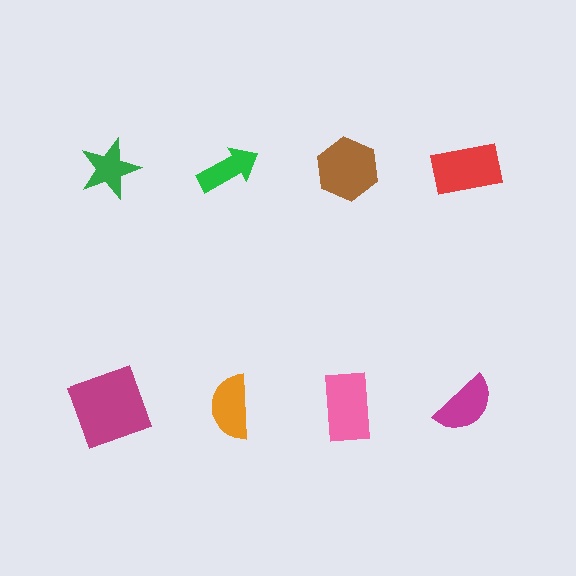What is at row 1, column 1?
A green star.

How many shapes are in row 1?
4 shapes.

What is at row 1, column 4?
A red rectangle.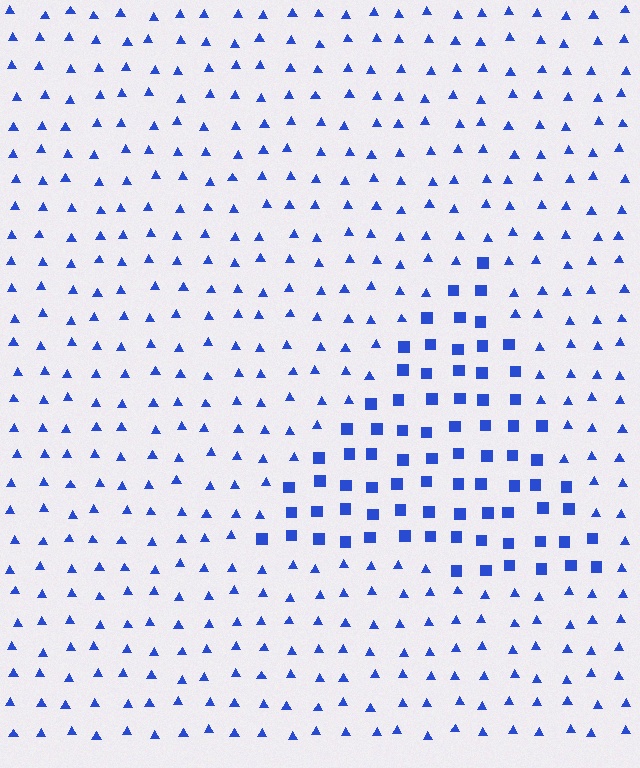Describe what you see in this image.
The image is filled with small blue elements arranged in a uniform grid. A triangle-shaped region contains squares, while the surrounding area contains triangles. The boundary is defined purely by the change in element shape.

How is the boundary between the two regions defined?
The boundary is defined by a change in element shape: squares inside vs. triangles outside. All elements share the same color and spacing.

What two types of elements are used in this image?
The image uses squares inside the triangle region and triangles outside it.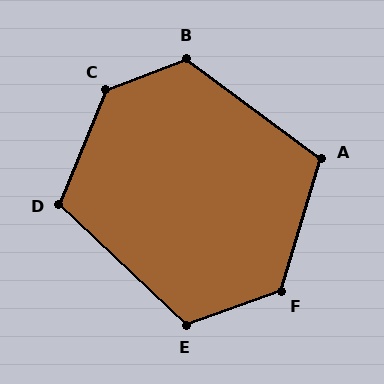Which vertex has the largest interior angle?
C, at approximately 133 degrees.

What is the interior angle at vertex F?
Approximately 126 degrees (obtuse).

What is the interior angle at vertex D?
Approximately 111 degrees (obtuse).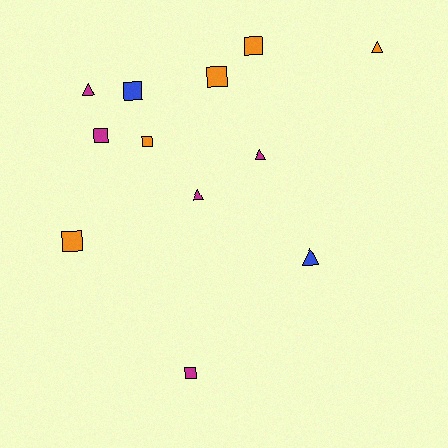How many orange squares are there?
There are 4 orange squares.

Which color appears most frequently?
Magenta, with 5 objects.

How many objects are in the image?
There are 12 objects.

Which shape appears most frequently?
Square, with 7 objects.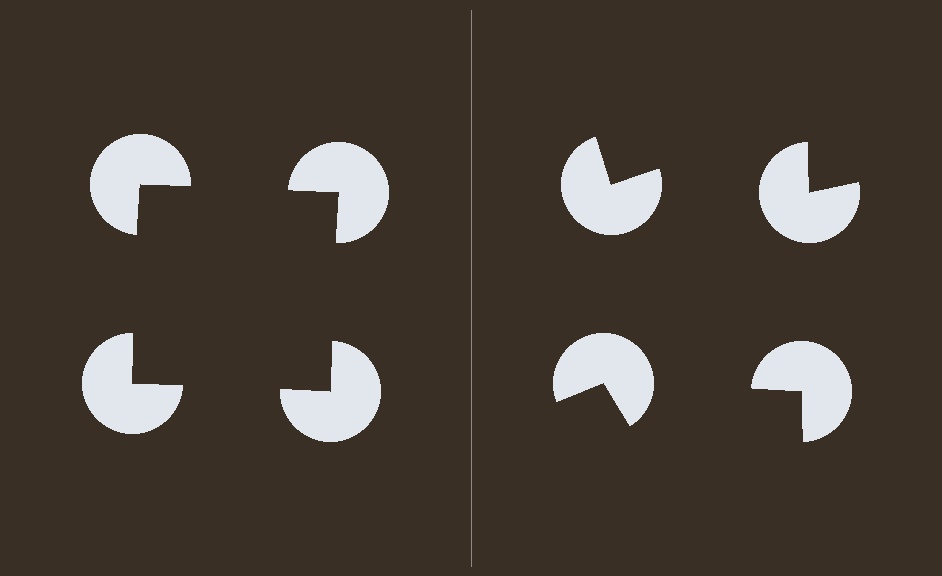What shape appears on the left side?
An illusory square.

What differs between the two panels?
The pac-man discs are positioned identically on both sides; only the wedge orientations differ. On the left they align to a square; on the right they are misaligned.